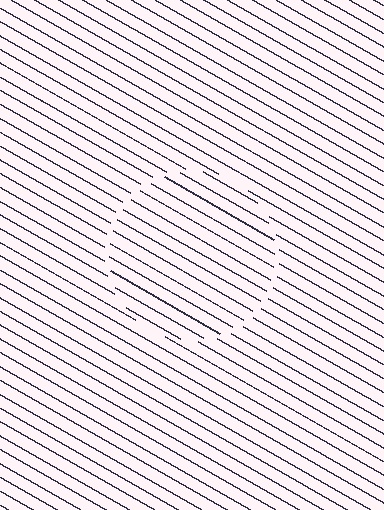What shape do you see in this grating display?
An illusory circle. The interior of the shape contains the same grating, shifted by half a period — the contour is defined by the phase discontinuity where line-ends from the inner and outer gratings abut.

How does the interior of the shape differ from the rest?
The interior of the shape contains the same grating, shifted by half a period — the contour is defined by the phase discontinuity where line-ends from the inner and outer gratings abut.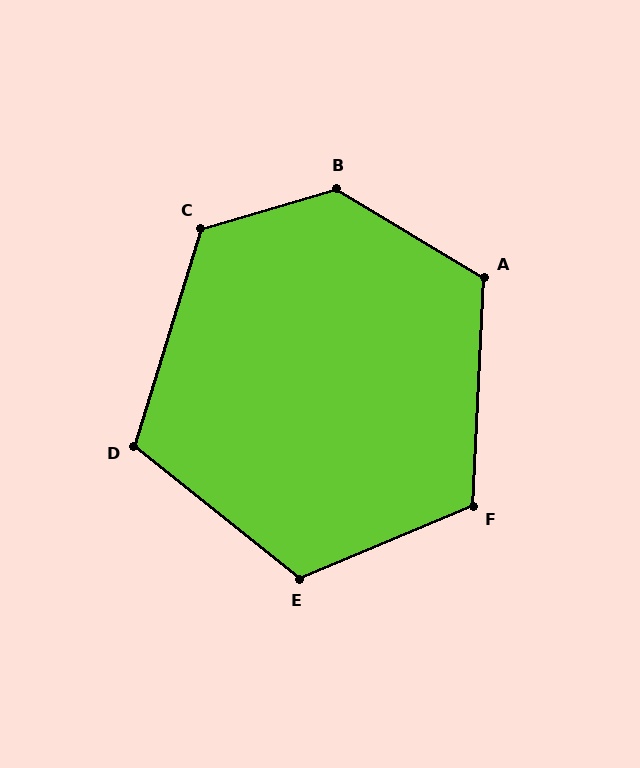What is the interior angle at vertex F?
Approximately 116 degrees (obtuse).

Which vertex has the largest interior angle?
B, at approximately 133 degrees.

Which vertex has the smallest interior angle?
D, at approximately 112 degrees.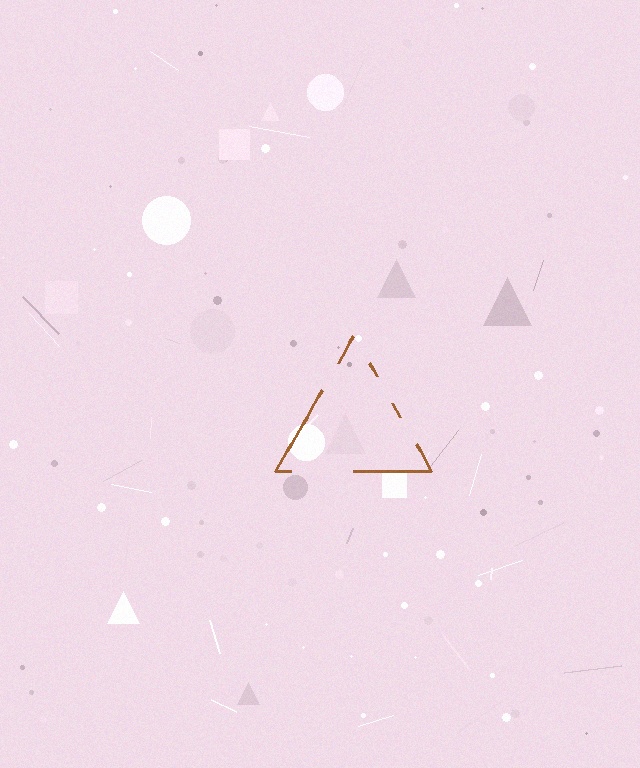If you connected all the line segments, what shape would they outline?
They would outline a triangle.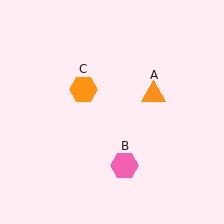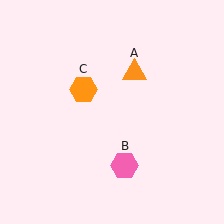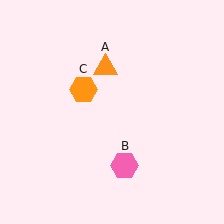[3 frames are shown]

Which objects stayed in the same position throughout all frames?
Pink hexagon (object B) and orange hexagon (object C) remained stationary.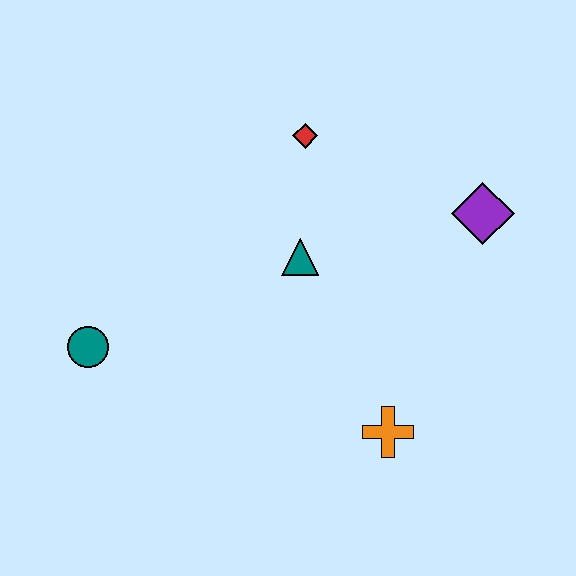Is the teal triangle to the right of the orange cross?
No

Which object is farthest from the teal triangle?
The teal circle is farthest from the teal triangle.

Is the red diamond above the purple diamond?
Yes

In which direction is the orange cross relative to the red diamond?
The orange cross is below the red diamond.